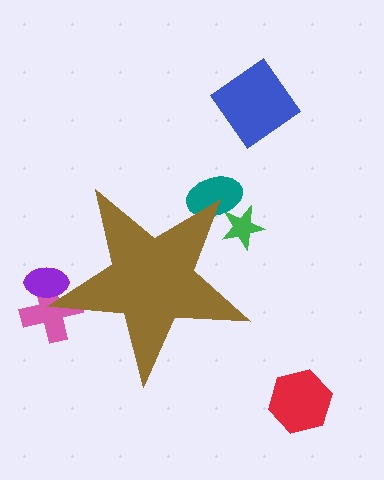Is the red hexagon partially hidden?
No, the red hexagon is fully visible.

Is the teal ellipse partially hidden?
Yes, the teal ellipse is partially hidden behind the brown star.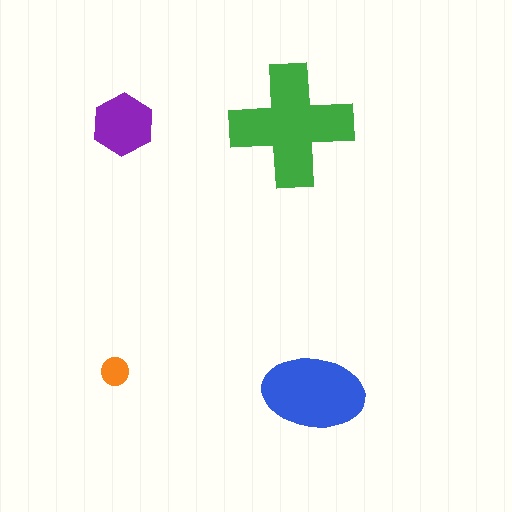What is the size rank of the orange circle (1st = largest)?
4th.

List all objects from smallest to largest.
The orange circle, the purple hexagon, the blue ellipse, the green cross.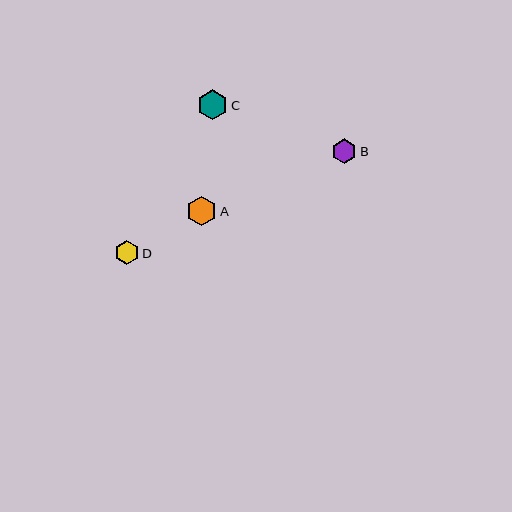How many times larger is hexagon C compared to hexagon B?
Hexagon C is approximately 1.2 times the size of hexagon B.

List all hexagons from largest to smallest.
From largest to smallest: C, A, B, D.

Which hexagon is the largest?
Hexagon C is the largest with a size of approximately 30 pixels.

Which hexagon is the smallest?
Hexagon D is the smallest with a size of approximately 24 pixels.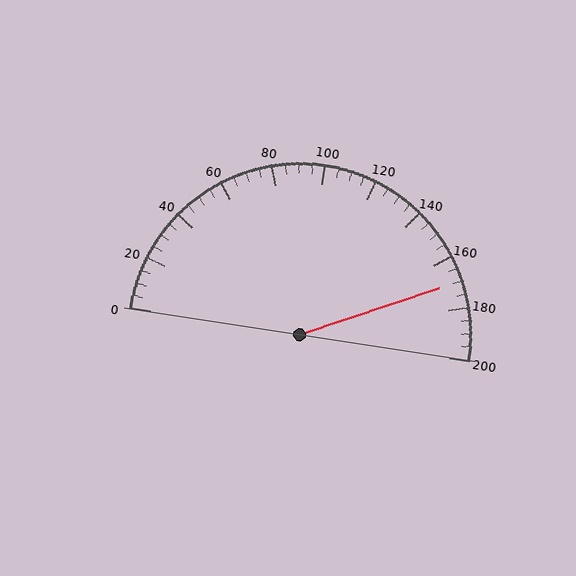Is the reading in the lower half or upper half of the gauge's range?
The reading is in the upper half of the range (0 to 200).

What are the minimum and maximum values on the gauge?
The gauge ranges from 0 to 200.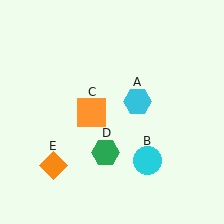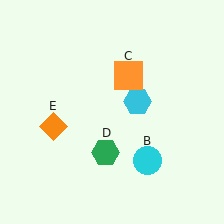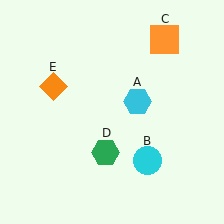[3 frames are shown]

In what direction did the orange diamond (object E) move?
The orange diamond (object E) moved up.